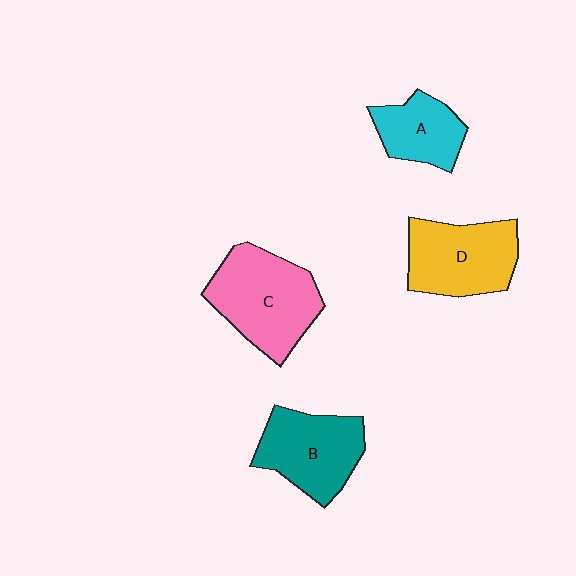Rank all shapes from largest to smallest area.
From largest to smallest: C (pink), D (yellow), B (teal), A (cyan).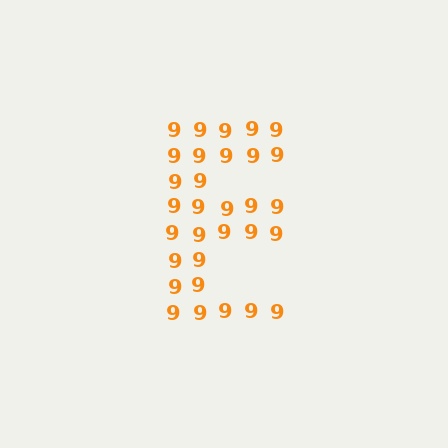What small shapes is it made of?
It is made of small digit 9's.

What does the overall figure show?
The overall figure shows the letter E.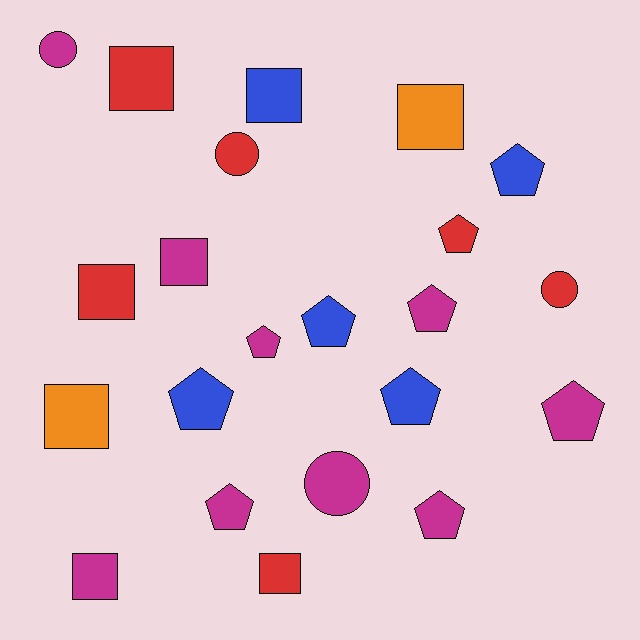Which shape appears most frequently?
Pentagon, with 10 objects.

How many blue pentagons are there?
There are 4 blue pentagons.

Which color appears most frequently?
Magenta, with 9 objects.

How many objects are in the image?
There are 22 objects.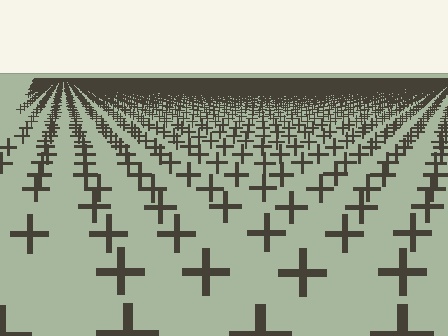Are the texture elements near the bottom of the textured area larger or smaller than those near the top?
Larger. Near the bottom, elements are closer to the viewer and appear at a bigger on-screen size.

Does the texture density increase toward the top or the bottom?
Density increases toward the top.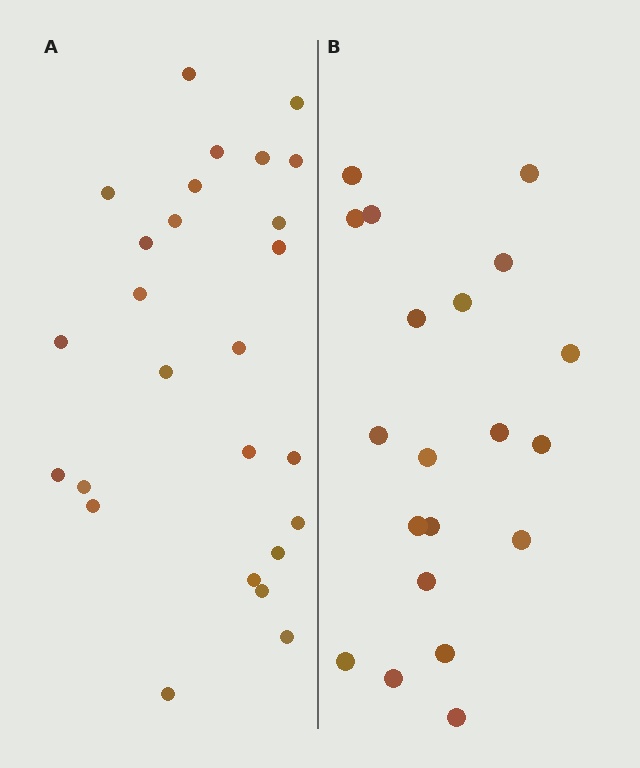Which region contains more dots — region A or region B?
Region A (the left region) has more dots.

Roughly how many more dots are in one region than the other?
Region A has about 6 more dots than region B.